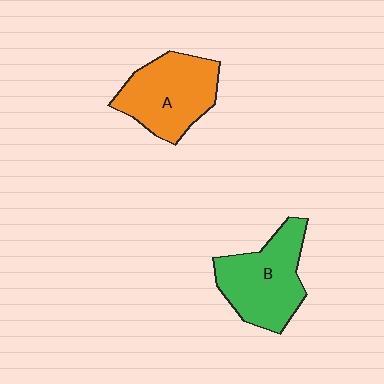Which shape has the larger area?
Shape B (green).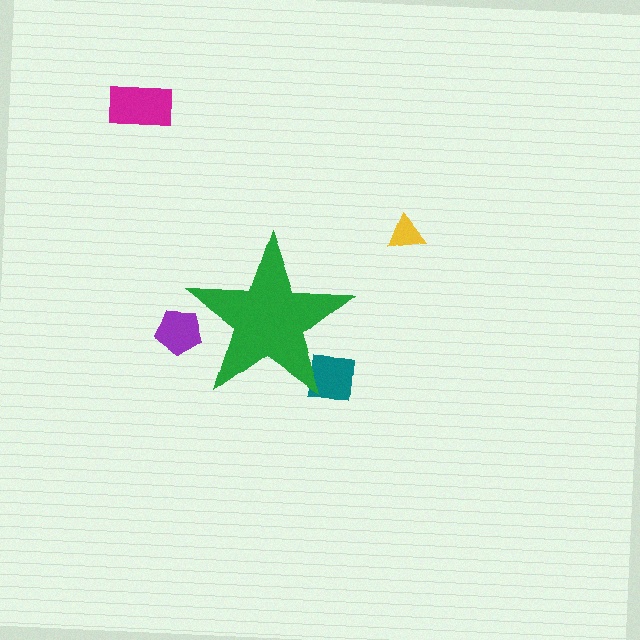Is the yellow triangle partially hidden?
No, the yellow triangle is fully visible.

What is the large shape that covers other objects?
A green star.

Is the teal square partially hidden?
Yes, the teal square is partially hidden behind the green star.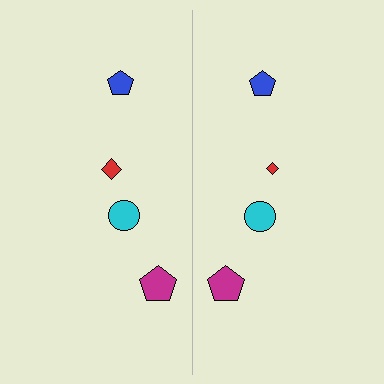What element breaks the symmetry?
The red diamond on the right side has a different size than its mirror counterpart.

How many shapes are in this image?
There are 8 shapes in this image.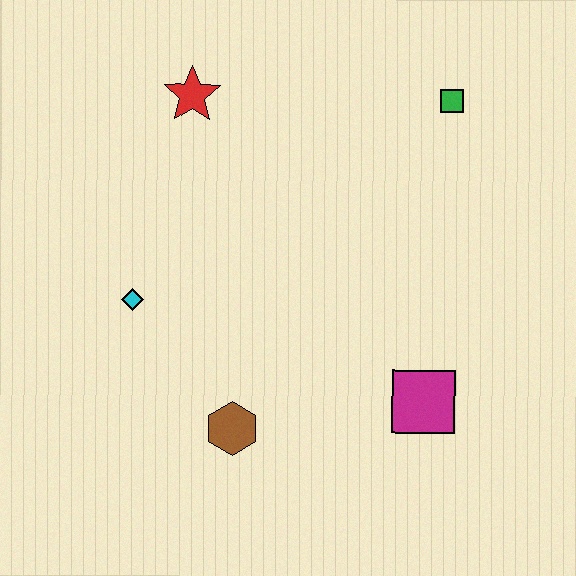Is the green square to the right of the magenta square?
Yes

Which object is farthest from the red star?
The magenta square is farthest from the red star.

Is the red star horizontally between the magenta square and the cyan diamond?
Yes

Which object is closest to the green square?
The red star is closest to the green square.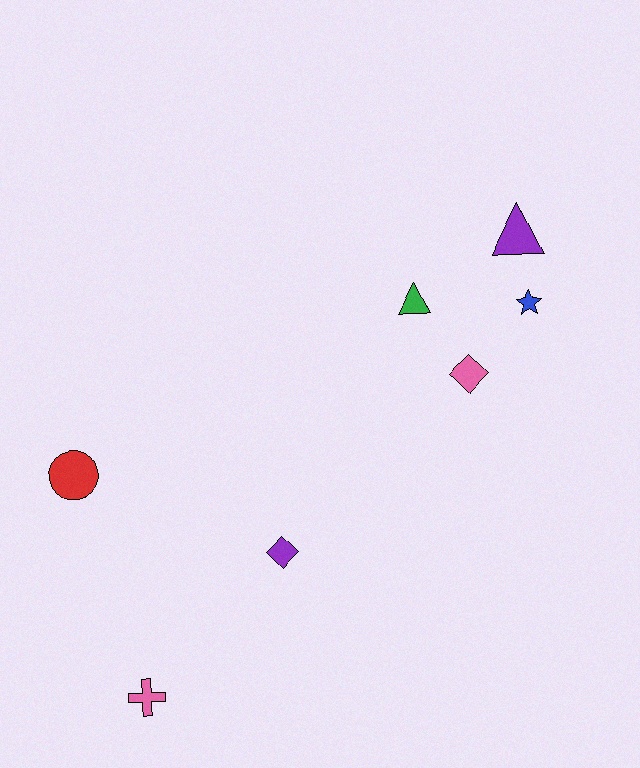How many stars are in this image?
There is 1 star.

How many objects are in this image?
There are 7 objects.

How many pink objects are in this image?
There are 2 pink objects.